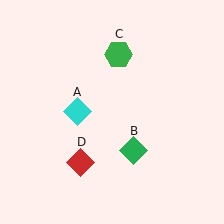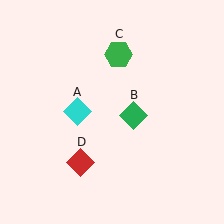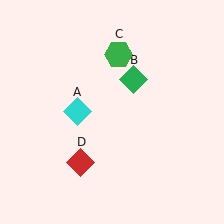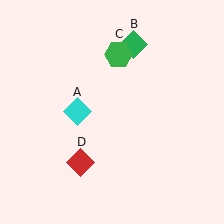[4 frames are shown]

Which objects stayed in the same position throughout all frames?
Cyan diamond (object A) and green hexagon (object C) and red diamond (object D) remained stationary.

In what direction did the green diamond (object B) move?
The green diamond (object B) moved up.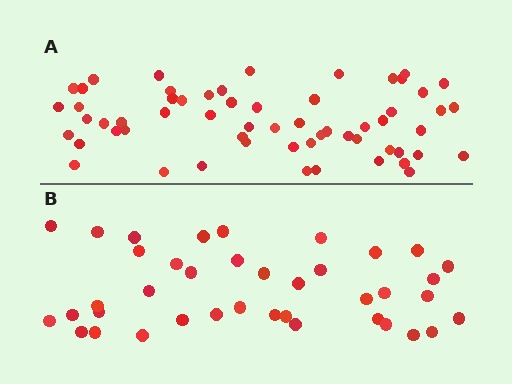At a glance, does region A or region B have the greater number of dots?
Region A (the top region) has more dots.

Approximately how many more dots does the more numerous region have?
Region A has approximately 20 more dots than region B.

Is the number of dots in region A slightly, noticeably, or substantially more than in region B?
Region A has substantially more. The ratio is roughly 1.5 to 1.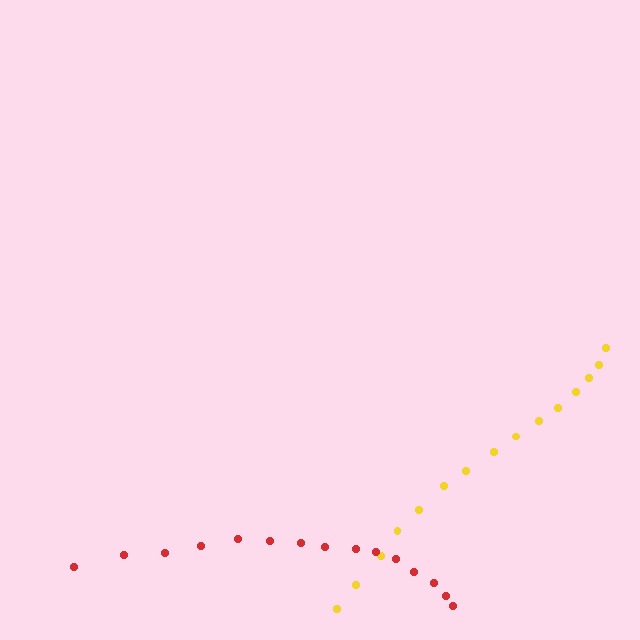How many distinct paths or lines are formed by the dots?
There are 2 distinct paths.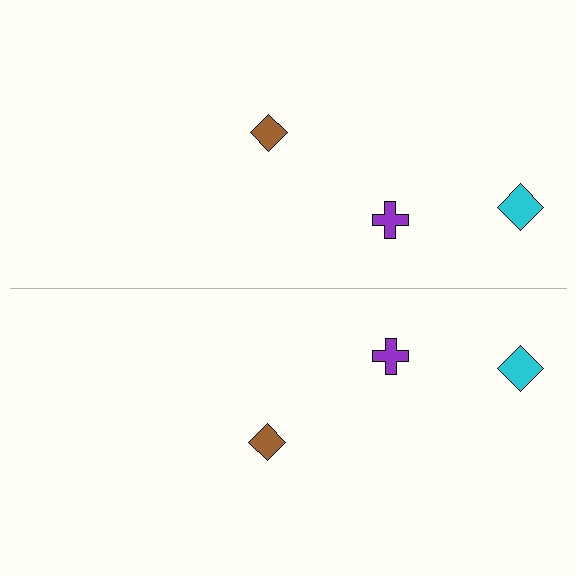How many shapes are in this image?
There are 6 shapes in this image.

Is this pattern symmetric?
Yes, this pattern has bilateral (reflection) symmetry.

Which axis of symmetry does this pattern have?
The pattern has a horizontal axis of symmetry running through the center of the image.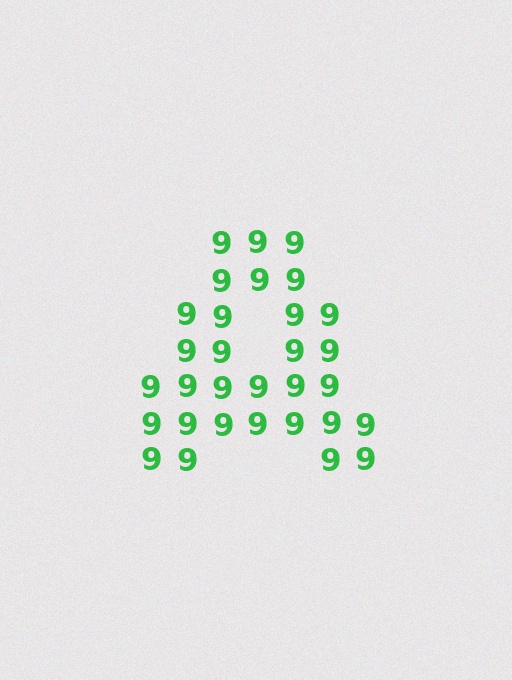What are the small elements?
The small elements are digit 9's.